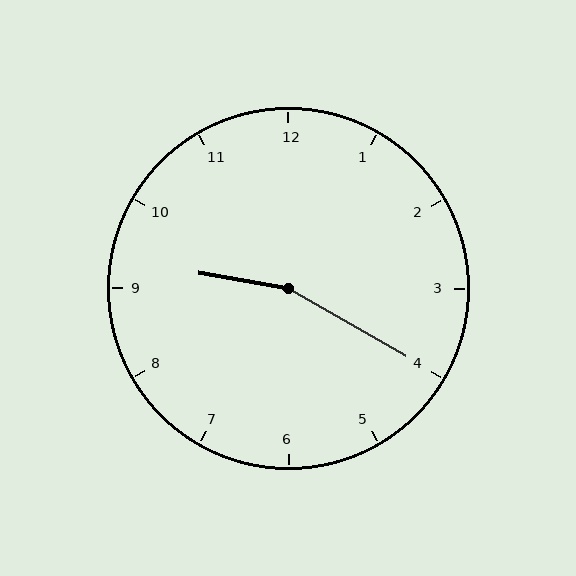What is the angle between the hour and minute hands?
Approximately 160 degrees.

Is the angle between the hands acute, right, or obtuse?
It is obtuse.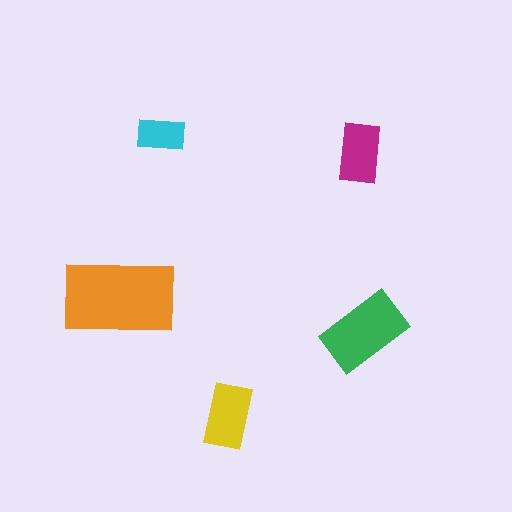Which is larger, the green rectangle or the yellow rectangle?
The green one.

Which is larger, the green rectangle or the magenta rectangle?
The green one.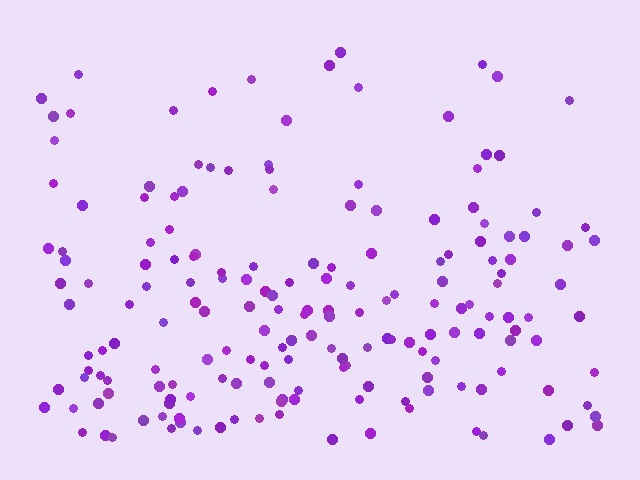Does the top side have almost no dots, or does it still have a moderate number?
Still a moderate number, just noticeably fewer than the bottom.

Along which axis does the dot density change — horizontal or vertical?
Vertical.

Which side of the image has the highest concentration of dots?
The bottom.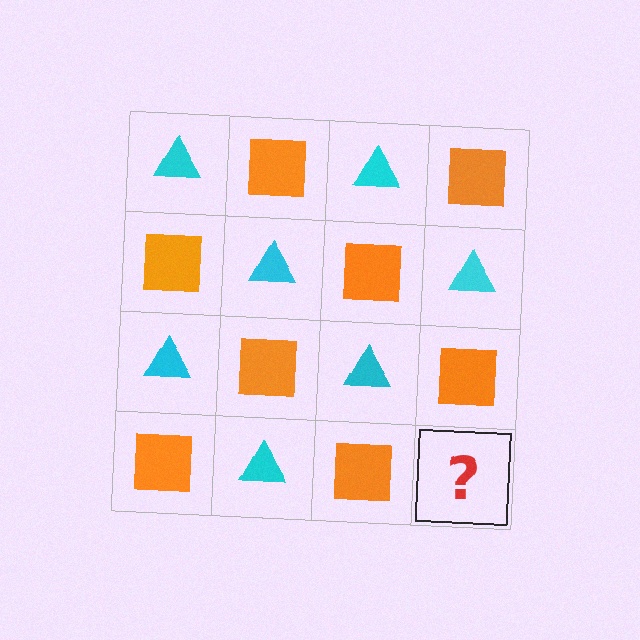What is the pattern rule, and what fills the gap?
The rule is that it alternates cyan triangle and orange square in a checkerboard pattern. The gap should be filled with a cyan triangle.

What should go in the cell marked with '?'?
The missing cell should contain a cyan triangle.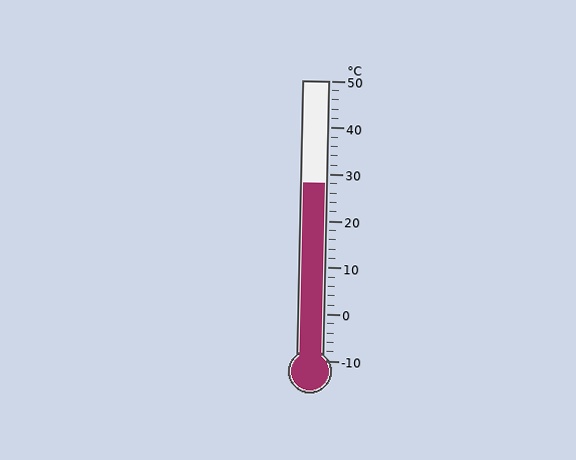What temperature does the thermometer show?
The thermometer shows approximately 28°C.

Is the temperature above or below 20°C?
The temperature is above 20°C.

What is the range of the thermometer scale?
The thermometer scale ranges from -10°C to 50°C.